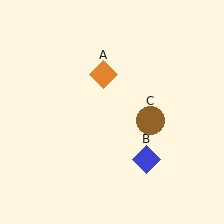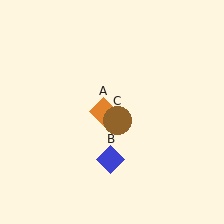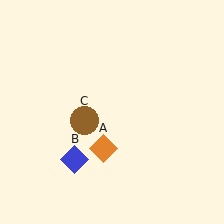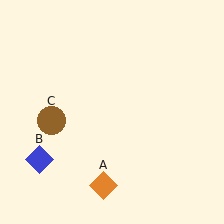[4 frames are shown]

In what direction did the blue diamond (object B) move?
The blue diamond (object B) moved left.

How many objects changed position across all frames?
3 objects changed position: orange diamond (object A), blue diamond (object B), brown circle (object C).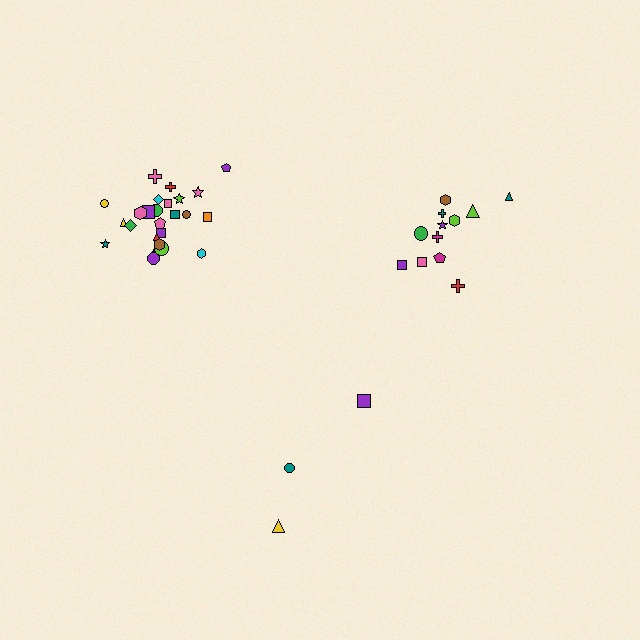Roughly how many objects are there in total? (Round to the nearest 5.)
Roughly 40 objects in total.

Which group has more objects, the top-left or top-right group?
The top-left group.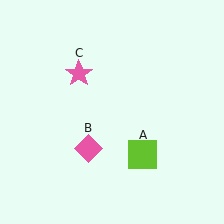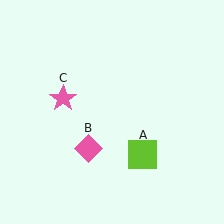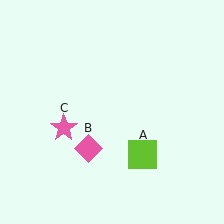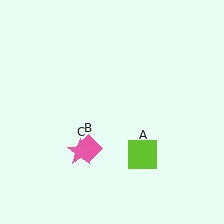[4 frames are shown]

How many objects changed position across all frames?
1 object changed position: pink star (object C).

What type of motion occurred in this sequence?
The pink star (object C) rotated counterclockwise around the center of the scene.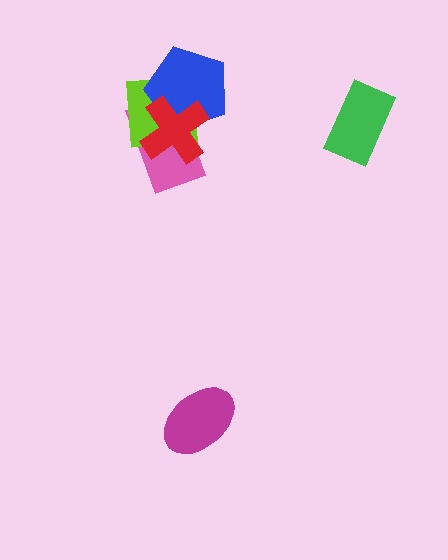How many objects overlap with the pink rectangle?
3 objects overlap with the pink rectangle.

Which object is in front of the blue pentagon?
The red cross is in front of the blue pentagon.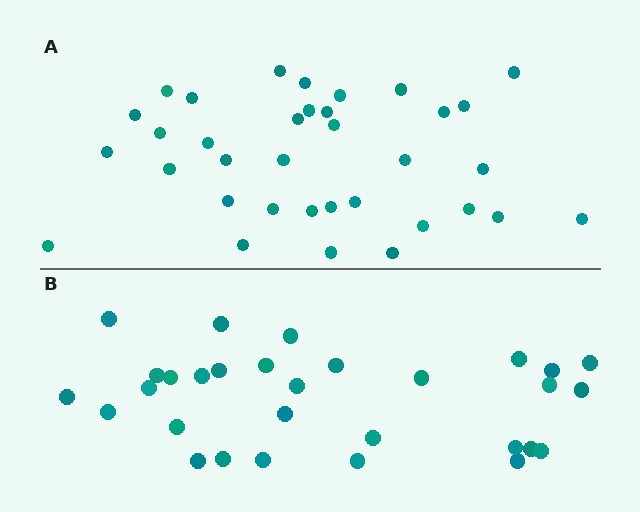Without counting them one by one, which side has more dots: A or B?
Region A (the top region) has more dots.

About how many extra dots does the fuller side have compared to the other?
Region A has about 5 more dots than region B.